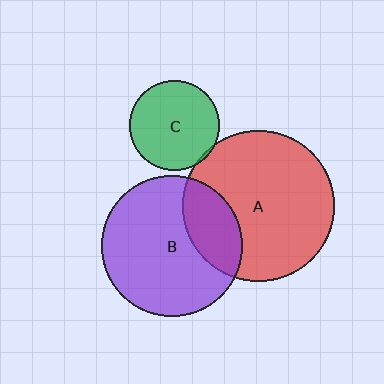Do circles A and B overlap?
Yes.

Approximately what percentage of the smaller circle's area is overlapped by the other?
Approximately 25%.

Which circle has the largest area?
Circle A (red).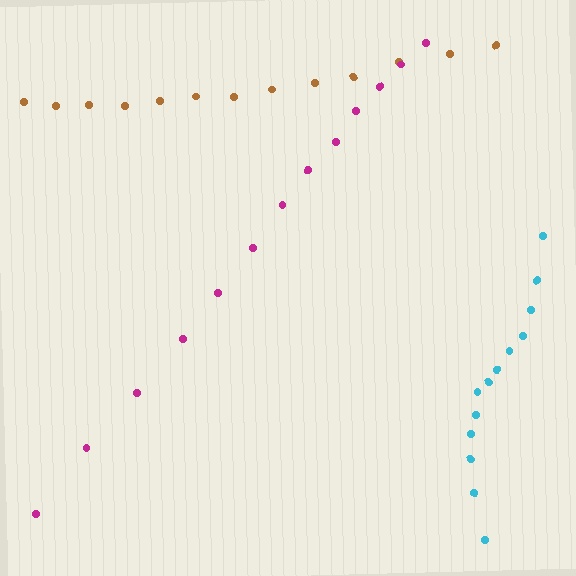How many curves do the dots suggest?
There are 3 distinct paths.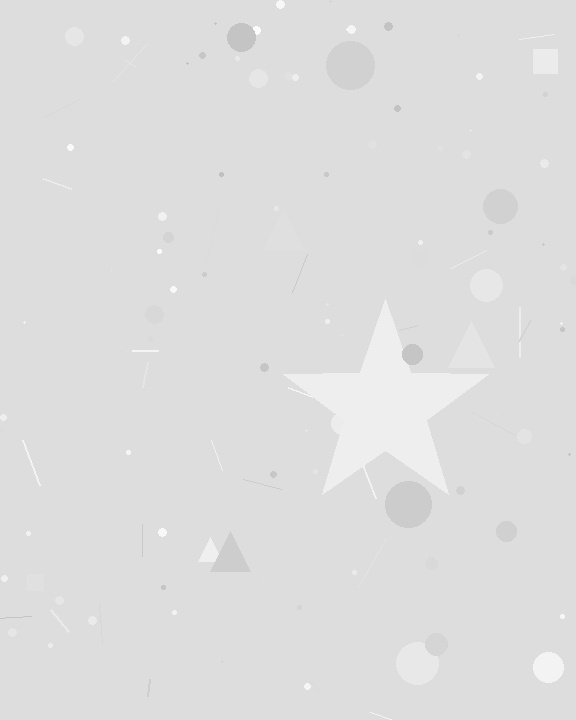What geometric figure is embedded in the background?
A star is embedded in the background.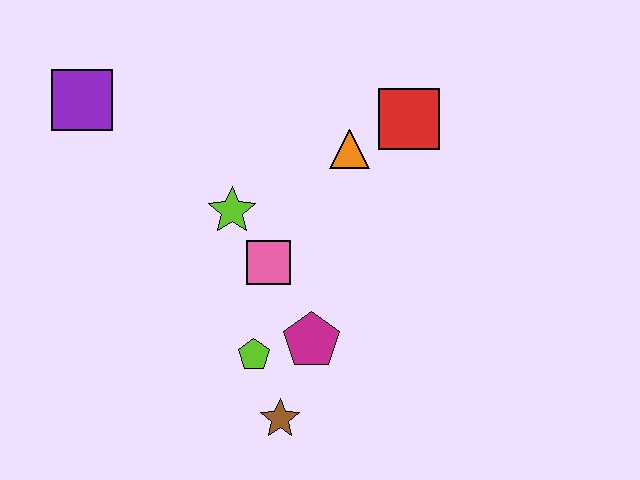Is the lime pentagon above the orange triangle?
No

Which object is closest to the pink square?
The lime star is closest to the pink square.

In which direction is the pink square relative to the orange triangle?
The pink square is below the orange triangle.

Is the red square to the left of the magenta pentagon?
No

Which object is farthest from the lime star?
The brown star is farthest from the lime star.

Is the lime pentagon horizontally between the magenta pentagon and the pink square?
No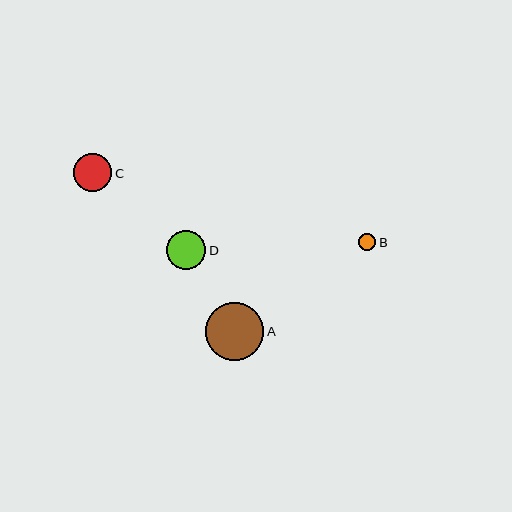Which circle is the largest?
Circle A is the largest with a size of approximately 58 pixels.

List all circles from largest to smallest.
From largest to smallest: A, D, C, B.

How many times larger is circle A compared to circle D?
Circle A is approximately 1.5 times the size of circle D.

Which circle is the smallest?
Circle B is the smallest with a size of approximately 18 pixels.